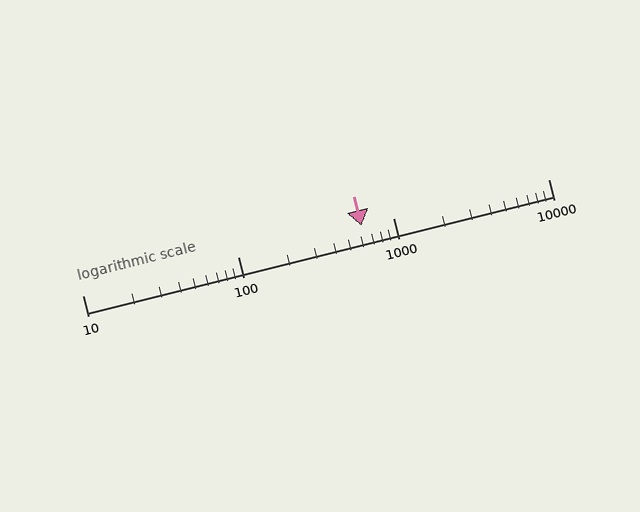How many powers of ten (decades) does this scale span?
The scale spans 3 decades, from 10 to 10000.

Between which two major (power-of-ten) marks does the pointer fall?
The pointer is between 100 and 1000.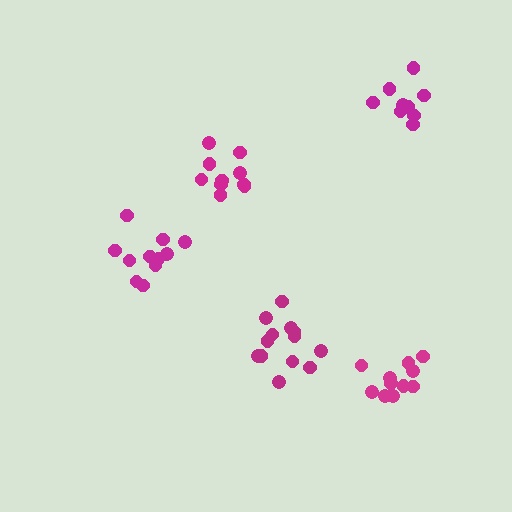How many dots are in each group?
Group 1: 9 dots, Group 2: 10 dots, Group 3: 11 dots, Group 4: 11 dots, Group 5: 13 dots (54 total).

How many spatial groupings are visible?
There are 5 spatial groupings.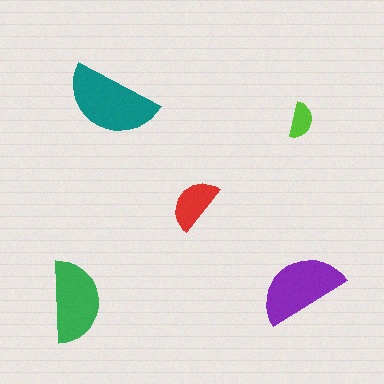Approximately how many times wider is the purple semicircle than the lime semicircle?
About 2.5 times wider.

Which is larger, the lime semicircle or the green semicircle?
The green one.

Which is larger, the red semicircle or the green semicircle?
The green one.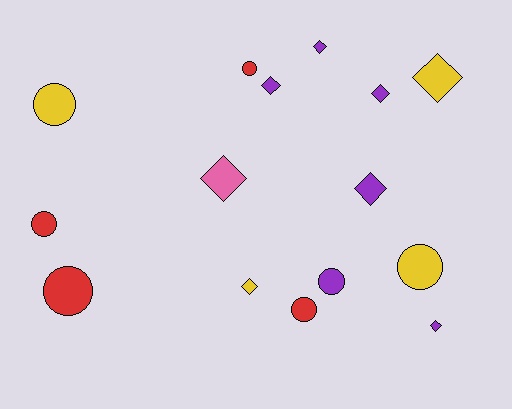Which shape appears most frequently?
Diamond, with 8 objects.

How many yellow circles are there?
There are 2 yellow circles.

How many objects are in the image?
There are 15 objects.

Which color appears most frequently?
Purple, with 6 objects.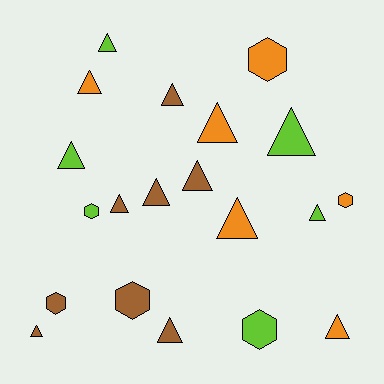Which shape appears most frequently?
Triangle, with 14 objects.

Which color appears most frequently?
Brown, with 8 objects.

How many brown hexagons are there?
There are 2 brown hexagons.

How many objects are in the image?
There are 20 objects.